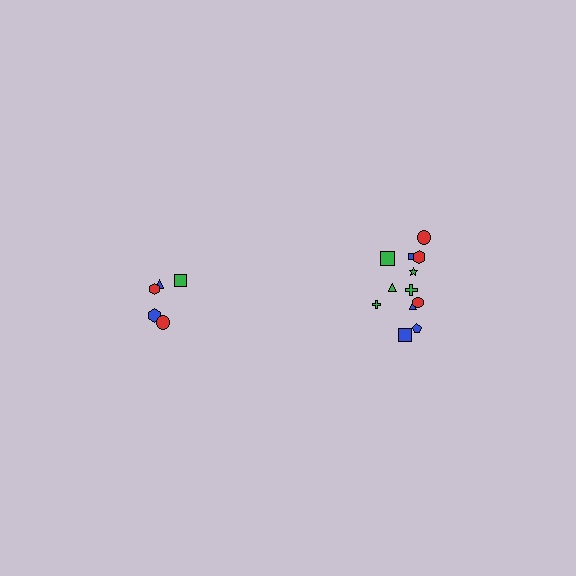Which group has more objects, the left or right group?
The right group.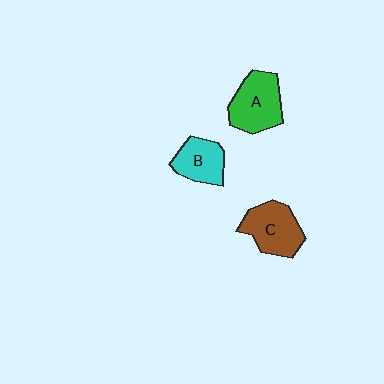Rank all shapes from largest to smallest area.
From largest to smallest: A (green), C (brown), B (cyan).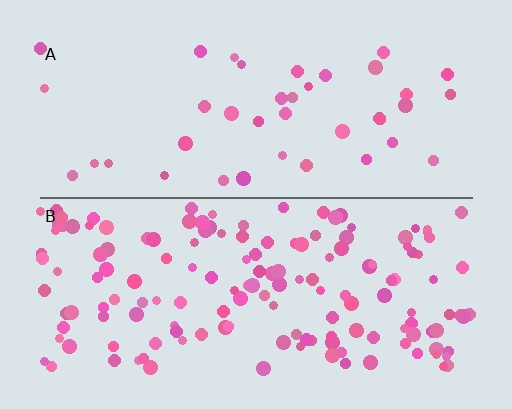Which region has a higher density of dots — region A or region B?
B (the bottom).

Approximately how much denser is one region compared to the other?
Approximately 3.6× — region B over region A.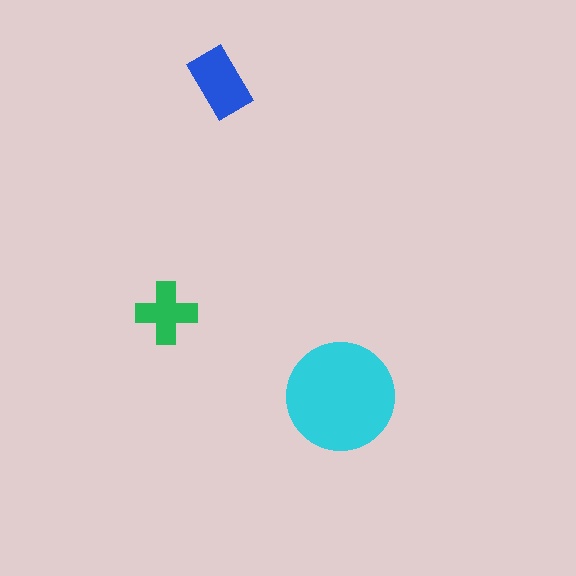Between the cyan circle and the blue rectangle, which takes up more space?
The cyan circle.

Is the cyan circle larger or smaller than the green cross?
Larger.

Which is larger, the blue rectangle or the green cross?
The blue rectangle.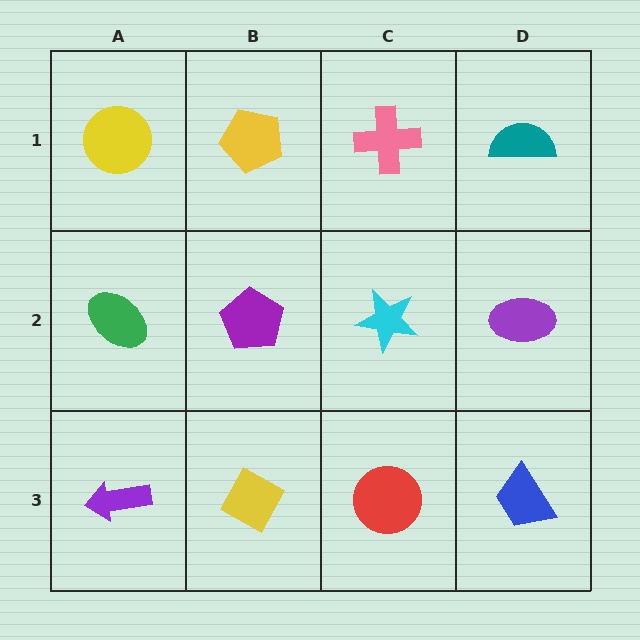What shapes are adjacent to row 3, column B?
A purple pentagon (row 2, column B), a purple arrow (row 3, column A), a red circle (row 3, column C).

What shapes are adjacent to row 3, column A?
A green ellipse (row 2, column A), a yellow diamond (row 3, column B).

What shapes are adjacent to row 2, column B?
A yellow pentagon (row 1, column B), a yellow diamond (row 3, column B), a green ellipse (row 2, column A), a cyan star (row 2, column C).